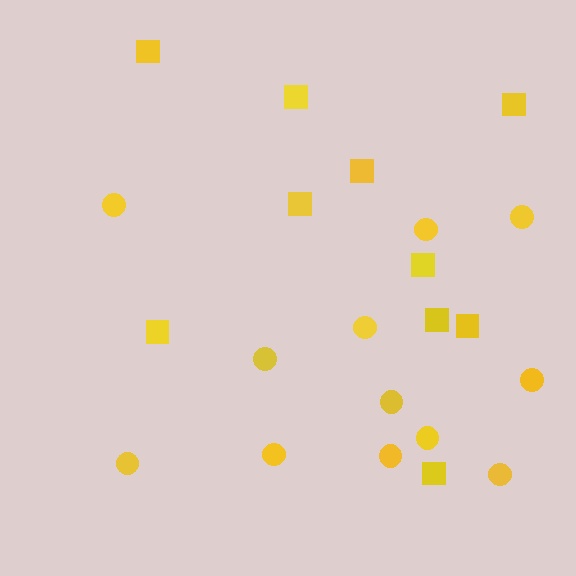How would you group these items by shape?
There are 2 groups: one group of squares (10) and one group of circles (12).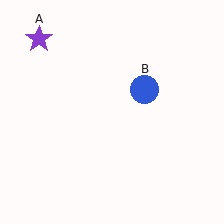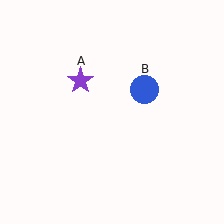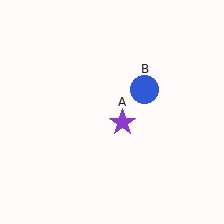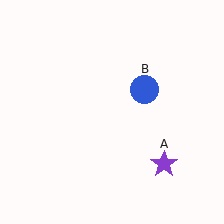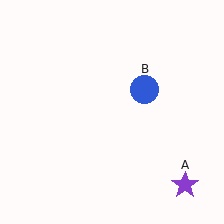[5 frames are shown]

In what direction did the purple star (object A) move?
The purple star (object A) moved down and to the right.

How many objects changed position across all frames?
1 object changed position: purple star (object A).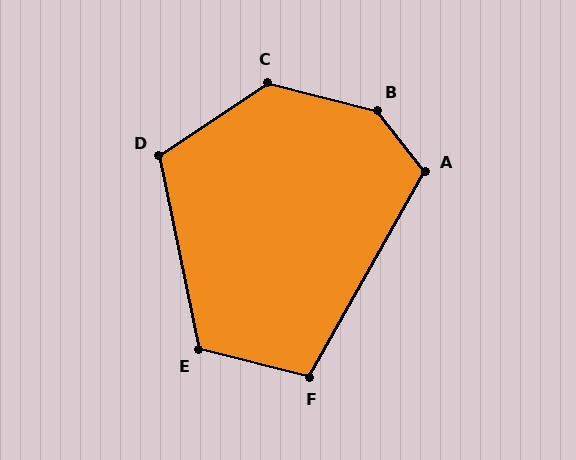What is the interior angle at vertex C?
Approximately 132 degrees (obtuse).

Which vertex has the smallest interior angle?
F, at approximately 105 degrees.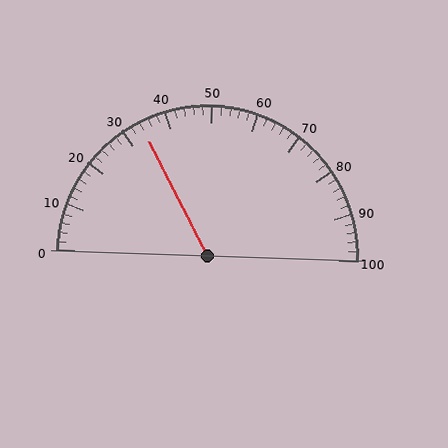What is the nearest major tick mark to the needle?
The nearest major tick mark is 30.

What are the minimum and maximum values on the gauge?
The gauge ranges from 0 to 100.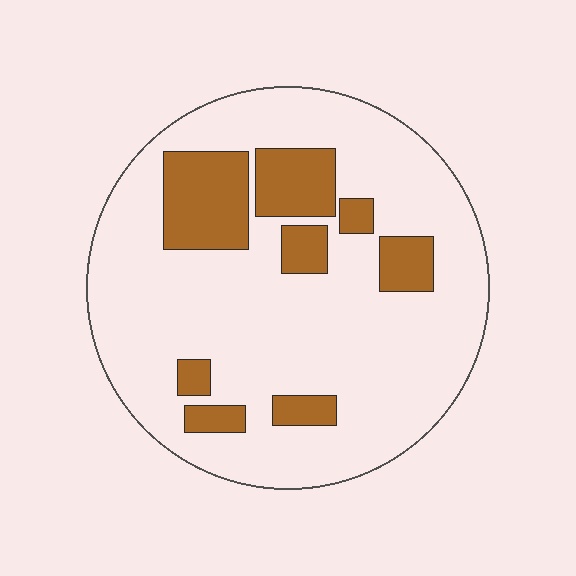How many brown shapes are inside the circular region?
8.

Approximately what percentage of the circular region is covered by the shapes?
Approximately 20%.